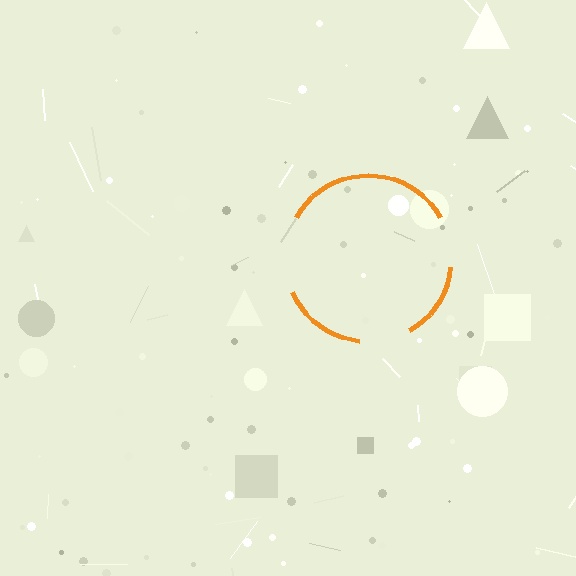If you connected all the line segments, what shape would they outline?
They would outline a circle.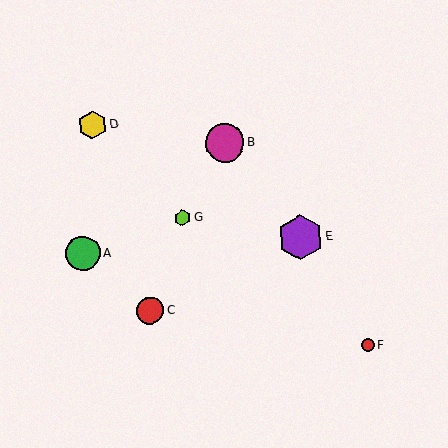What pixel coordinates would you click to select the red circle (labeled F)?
Click at (368, 345) to select the red circle F.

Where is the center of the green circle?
The center of the green circle is at (83, 253).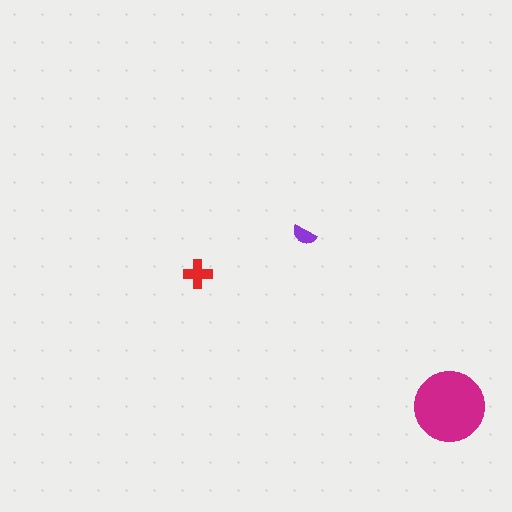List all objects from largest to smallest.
The magenta circle, the red cross, the purple semicircle.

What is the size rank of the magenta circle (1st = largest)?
1st.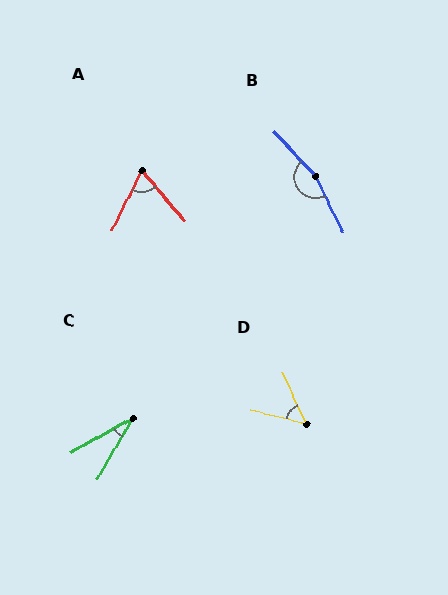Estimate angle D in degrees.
Approximately 52 degrees.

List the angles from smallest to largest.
C (31°), D (52°), A (67°), B (164°).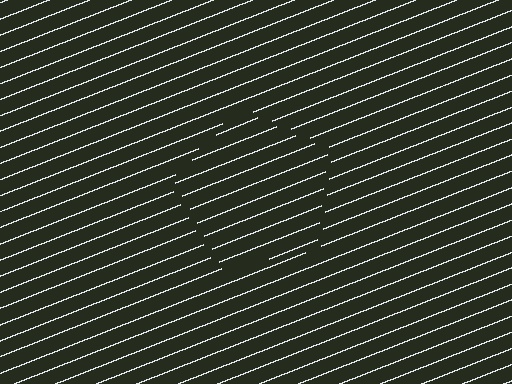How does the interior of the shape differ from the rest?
The interior of the shape contains the same grating, shifted by half a period — the contour is defined by the phase discontinuity where line-ends from the inner and outer gratings abut.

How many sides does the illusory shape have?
5 sides — the line-ends trace a pentagon.